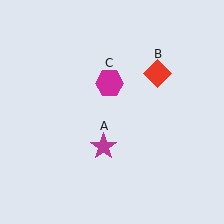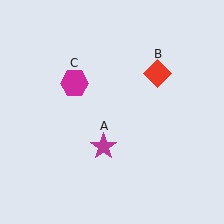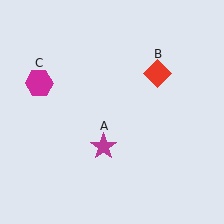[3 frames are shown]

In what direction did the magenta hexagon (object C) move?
The magenta hexagon (object C) moved left.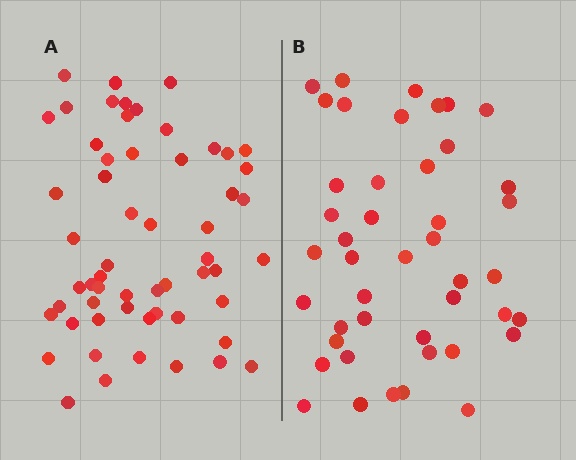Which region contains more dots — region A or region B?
Region A (the left region) has more dots.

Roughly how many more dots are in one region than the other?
Region A has approximately 15 more dots than region B.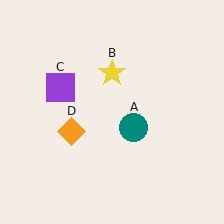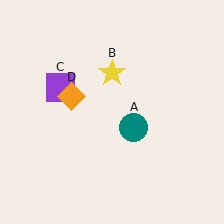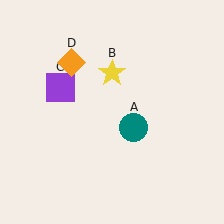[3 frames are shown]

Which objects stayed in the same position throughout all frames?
Teal circle (object A) and yellow star (object B) and purple square (object C) remained stationary.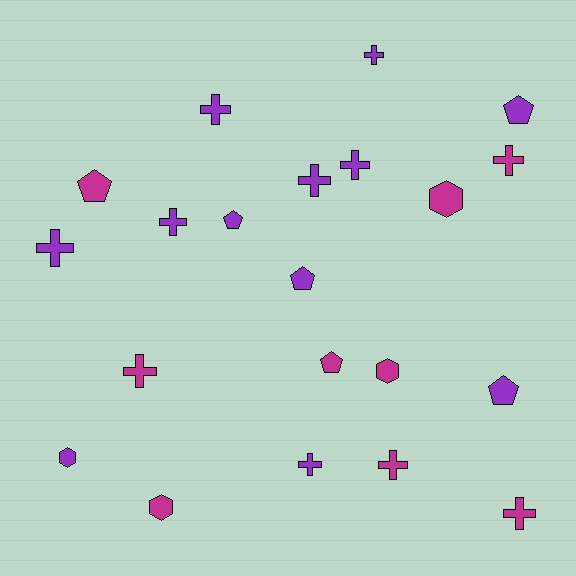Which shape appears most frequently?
Cross, with 11 objects.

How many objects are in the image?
There are 21 objects.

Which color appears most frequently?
Purple, with 12 objects.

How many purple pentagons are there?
There are 4 purple pentagons.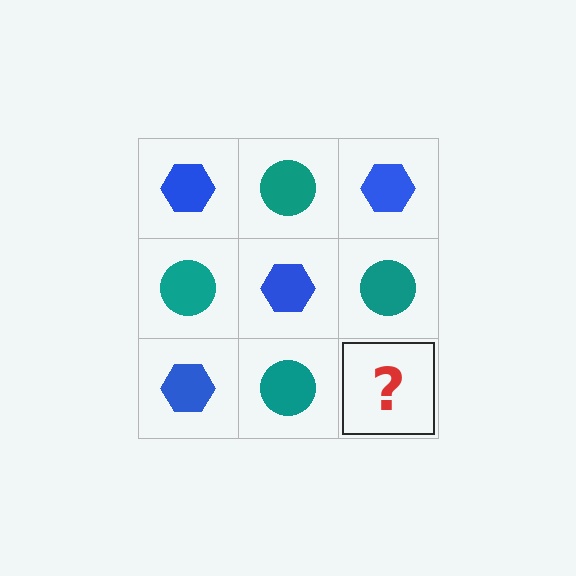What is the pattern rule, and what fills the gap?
The rule is that it alternates blue hexagon and teal circle in a checkerboard pattern. The gap should be filled with a blue hexagon.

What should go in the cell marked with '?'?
The missing cell should contain a blue hexagon.